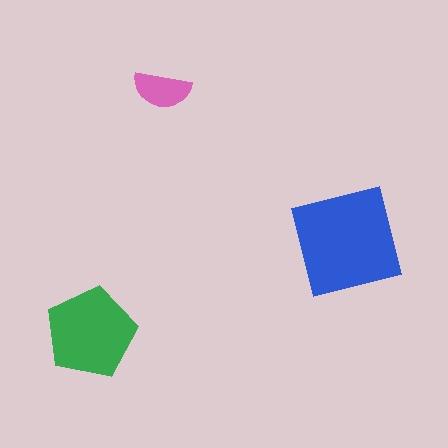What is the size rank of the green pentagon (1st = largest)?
2nd.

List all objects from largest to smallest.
The blue square, the green pentagon, the pink semicircle.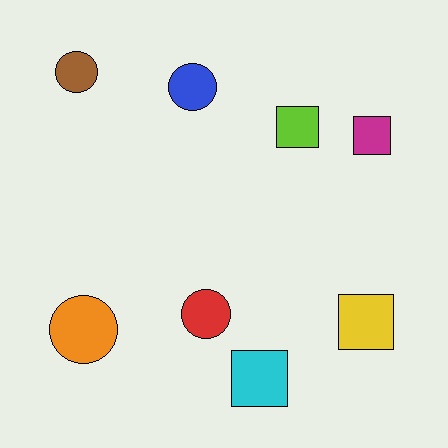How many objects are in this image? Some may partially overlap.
There are 8 objects.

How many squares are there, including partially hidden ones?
There are 4 squares.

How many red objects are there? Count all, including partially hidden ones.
There is 1 red object.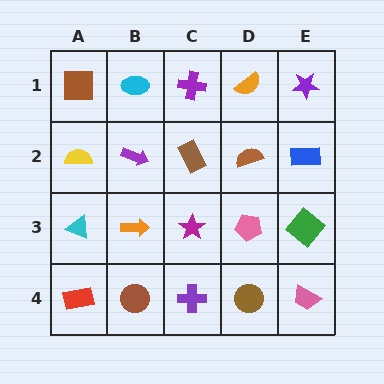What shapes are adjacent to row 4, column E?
A green diamond (row 3, column E), a brown circle (row 4, column D).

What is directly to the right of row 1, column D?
A purple star.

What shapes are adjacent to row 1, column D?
A brown semicircle (row 2, column D), a purple cross (row 1, column C), a purple star (row 1, column E).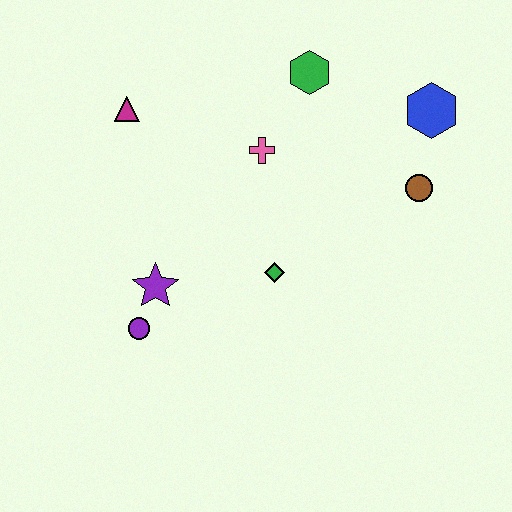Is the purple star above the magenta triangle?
No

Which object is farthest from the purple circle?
The blue hexagon is farthest from the purple circle.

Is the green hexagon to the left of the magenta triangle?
No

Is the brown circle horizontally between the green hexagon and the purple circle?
No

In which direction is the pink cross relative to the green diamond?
The pink cross is above the green diamond.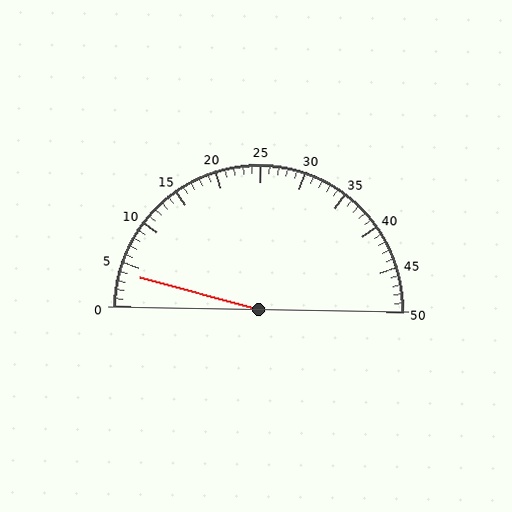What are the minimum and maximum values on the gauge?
The gauge ranges from 0 to 50.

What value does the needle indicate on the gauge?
The needle indicates approximately 4.